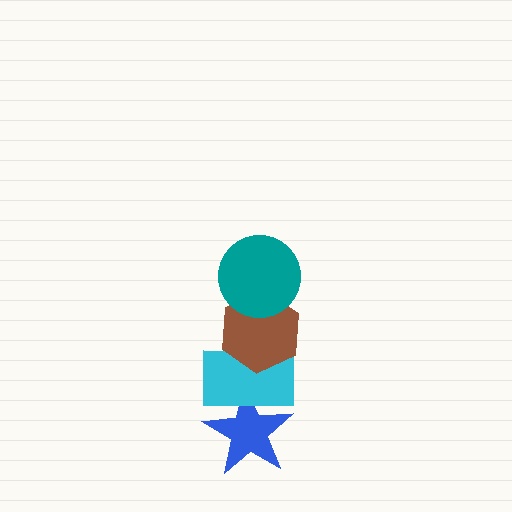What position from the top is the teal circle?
The teal circle is 1st from the top.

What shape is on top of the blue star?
The cyan rectangle is on top of the blue star.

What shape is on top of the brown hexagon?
The teal circle is on top of the brown hexagon.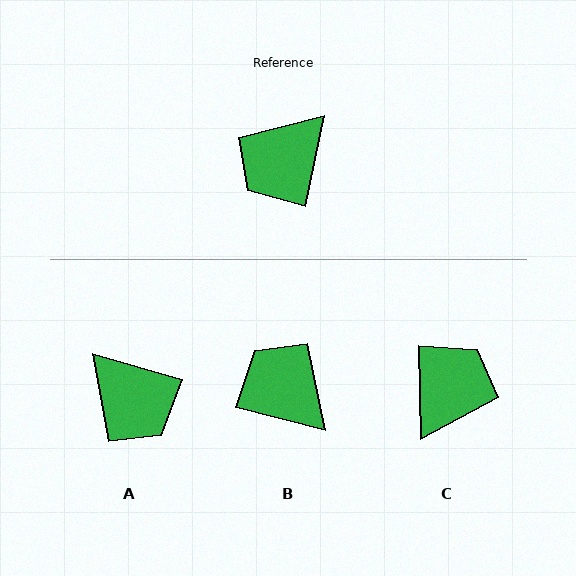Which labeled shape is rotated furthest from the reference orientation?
C, about 167 degrees away.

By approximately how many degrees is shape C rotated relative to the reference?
Approximately 167 degrees clockwise.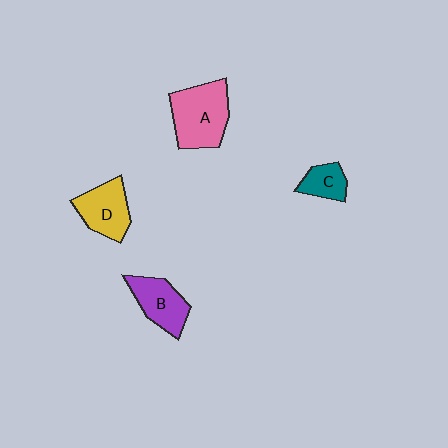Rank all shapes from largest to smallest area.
From largest to smallest: A (pink), D (yellow), B (purple), C (teal).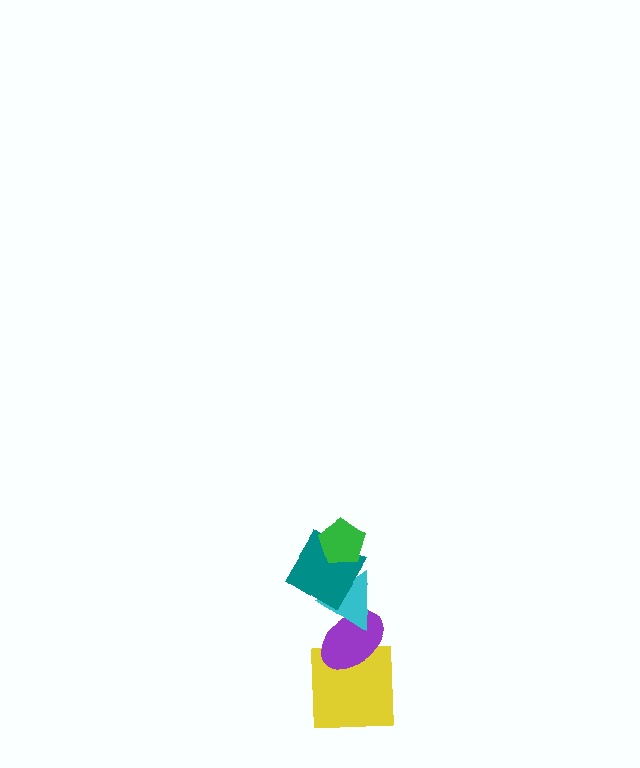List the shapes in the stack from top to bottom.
From top to bottom: the green pentagon, the teal diamond, the cyan triangle, the purple ellipse, the yellow square.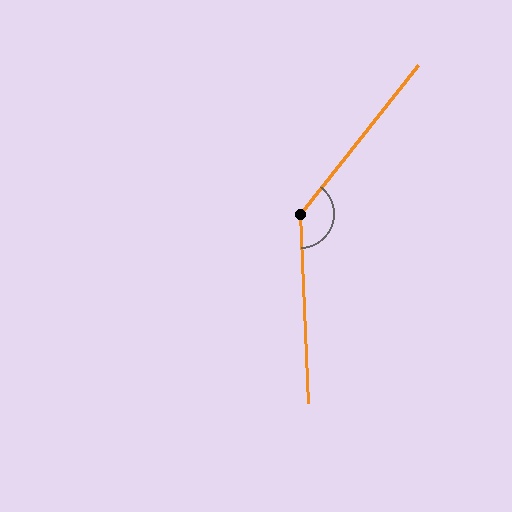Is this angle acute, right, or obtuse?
It is obtuse.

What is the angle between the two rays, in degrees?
Approximately 139 degrees.